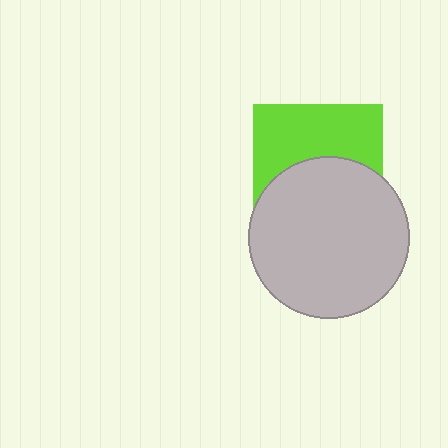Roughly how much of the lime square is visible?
About half of it is visible (roughly 49%).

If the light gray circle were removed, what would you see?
You would see the complete lime square.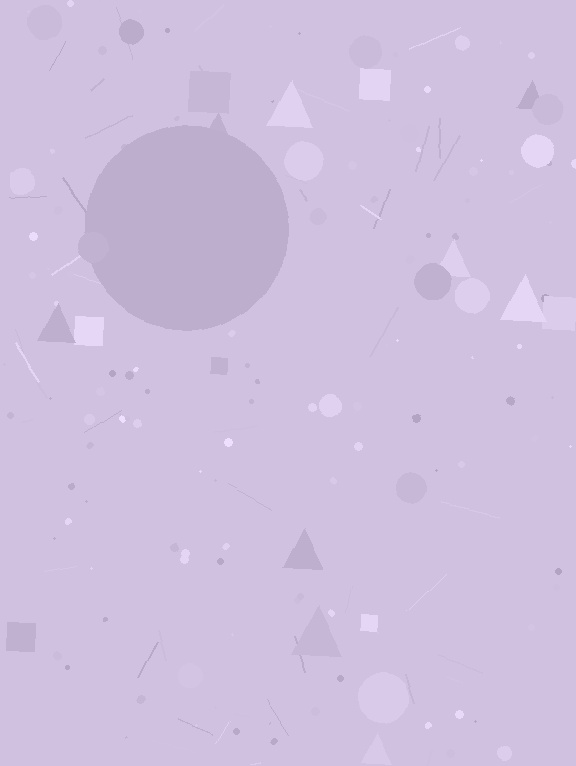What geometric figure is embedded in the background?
A circle is embedded in the background.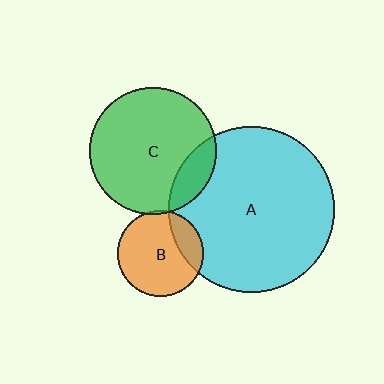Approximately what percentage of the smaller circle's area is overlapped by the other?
Approximately 20%.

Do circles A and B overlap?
Yes.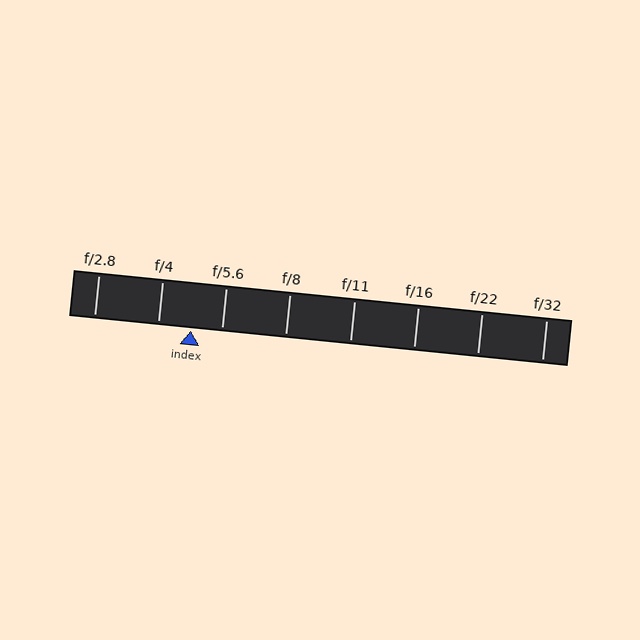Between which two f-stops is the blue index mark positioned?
The index mark is between f/4 and f/5.6.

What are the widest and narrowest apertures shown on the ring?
The widest aperture shown is f/2.8 and the narrowest is f/32.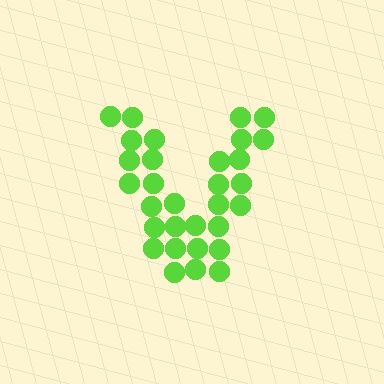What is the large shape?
The large shape is the letter V.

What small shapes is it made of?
It is made of small circles.